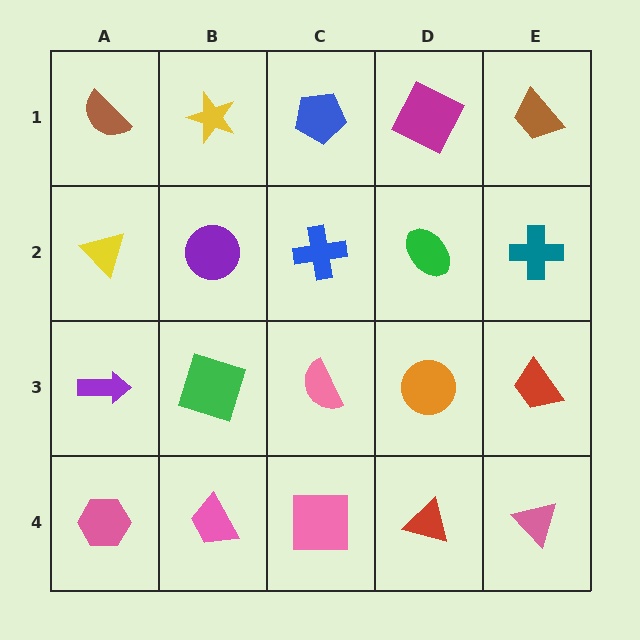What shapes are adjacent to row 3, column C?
A blue cross (row 2, column C), a pink square (row 4, column C), a green square (row 3, column B), an orange circle (row 3, column D).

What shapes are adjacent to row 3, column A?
A yellow triangle (row 2, column A), a pink hexagon (row 4, column A), a green square (row 3, column B).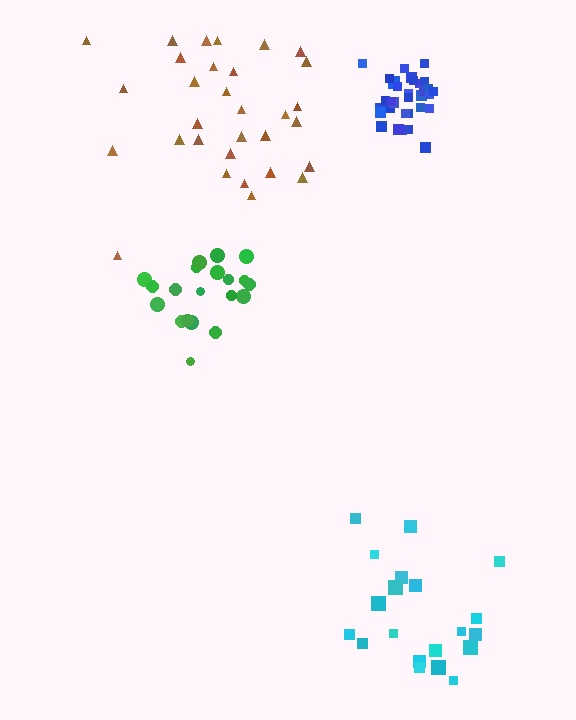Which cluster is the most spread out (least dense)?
Cyan.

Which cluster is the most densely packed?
Blue.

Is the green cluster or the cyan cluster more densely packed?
Green.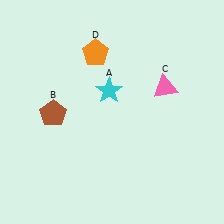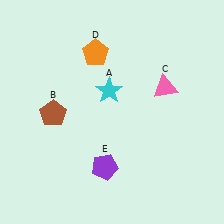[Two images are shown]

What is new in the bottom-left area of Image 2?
A purple pentagon (E) was added in the bottom-left area of Image 2.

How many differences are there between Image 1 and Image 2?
There is 1 difference between the two images.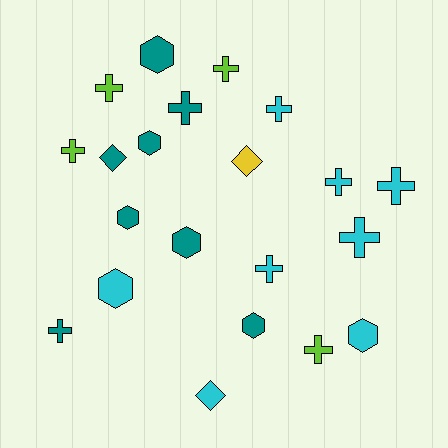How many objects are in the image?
There are 21 objects.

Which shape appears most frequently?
Cross, with 11 objects.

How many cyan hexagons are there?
There are 2 cyan hexagons.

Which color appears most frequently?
Teal, with 8 objects.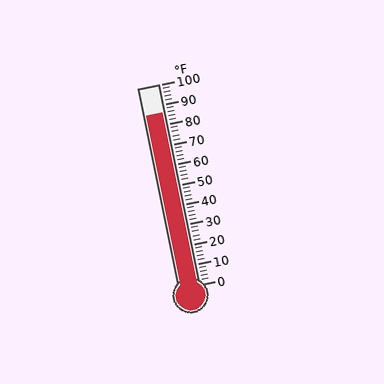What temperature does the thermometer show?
The thermometer shows approximately 86°F.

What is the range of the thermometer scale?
The thermometer scale ranges from 0°F to 100°F.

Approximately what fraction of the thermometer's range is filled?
The thermometer is filled to approximately 85% of its range.